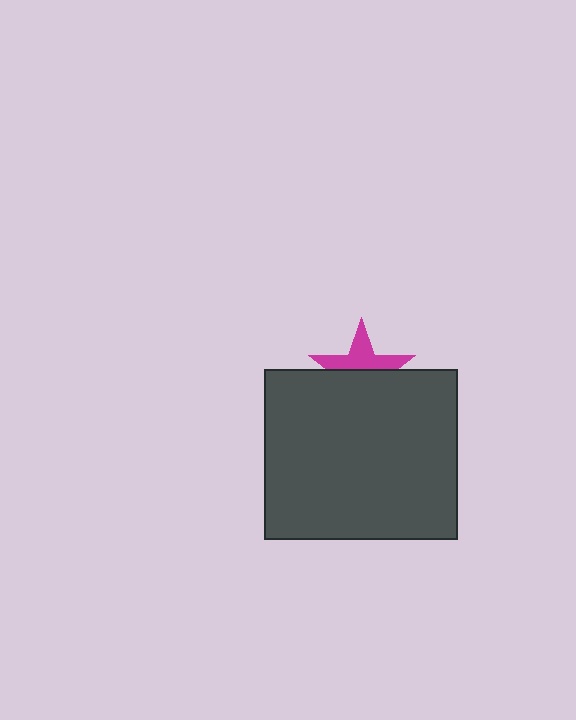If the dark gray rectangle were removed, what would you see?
You would see the complete magenta star.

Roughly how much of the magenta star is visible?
About half of it is visible (roughly 47%).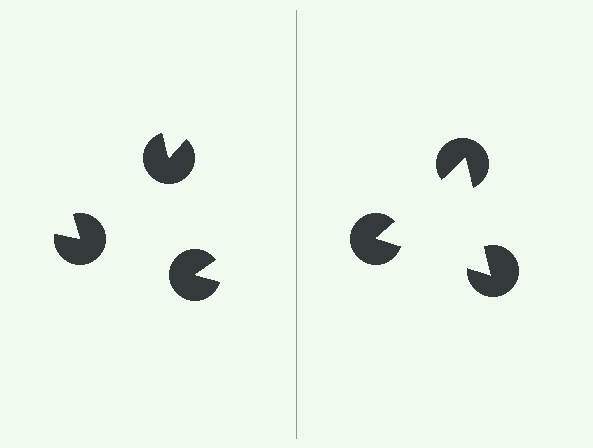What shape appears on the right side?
An illusory triangle.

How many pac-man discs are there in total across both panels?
6 — 3 on each side.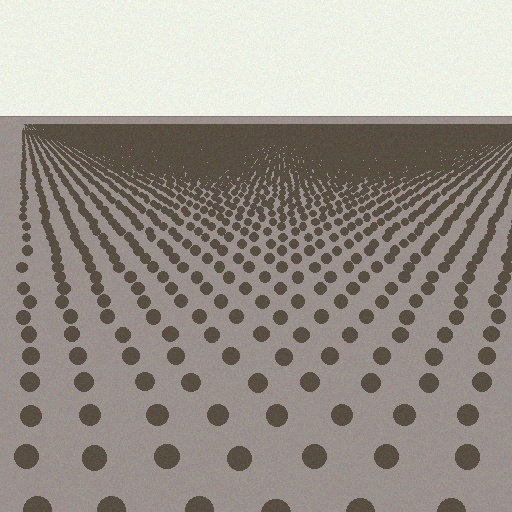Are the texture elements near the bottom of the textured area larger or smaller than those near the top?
Larger. Near the bottom, elements are closer to the viewer and appear at a bigger on-screen size.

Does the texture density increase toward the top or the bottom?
Density increases toward the top.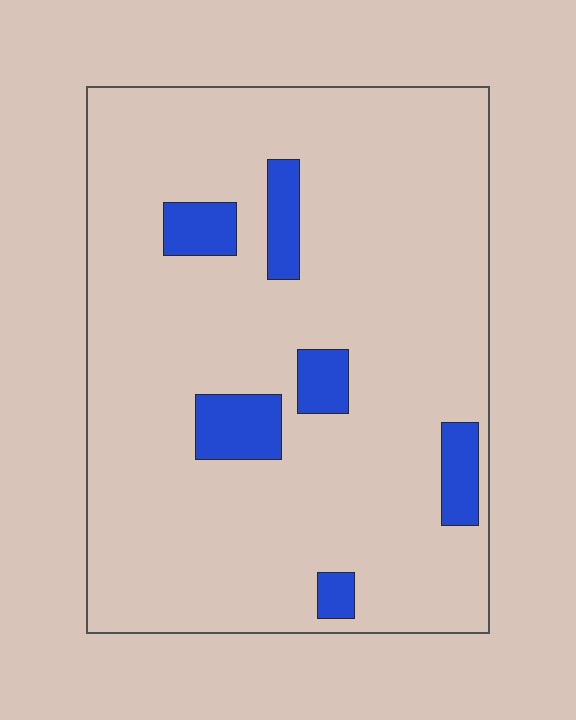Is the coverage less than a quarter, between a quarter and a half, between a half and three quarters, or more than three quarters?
Less than a quarter.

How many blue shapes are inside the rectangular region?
6.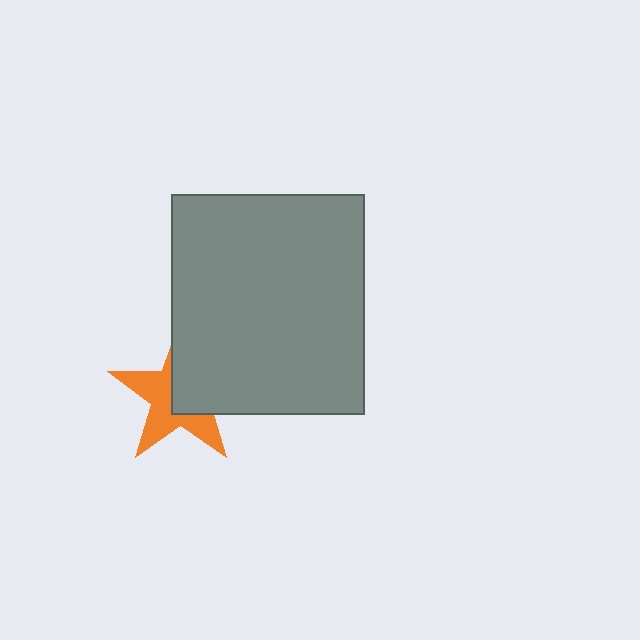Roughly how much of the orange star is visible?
About half of it is visible (roughly 52%).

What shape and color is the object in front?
The object in front is a gray rectangle.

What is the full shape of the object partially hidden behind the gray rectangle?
The partially hidden object is an orange star.